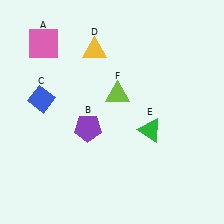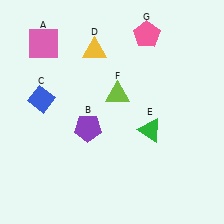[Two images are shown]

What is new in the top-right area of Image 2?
A pink pentagon (G) was added in the top-right area of Image 2.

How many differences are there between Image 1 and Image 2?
There is 1 difference between the two images.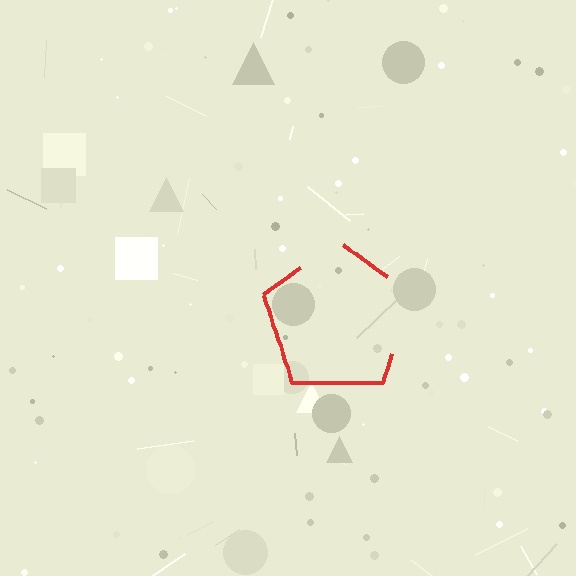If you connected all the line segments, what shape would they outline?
They would outline a pentagon.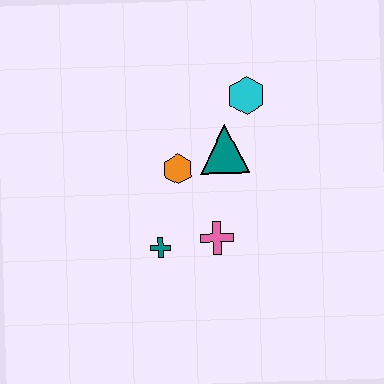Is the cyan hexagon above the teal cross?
Yes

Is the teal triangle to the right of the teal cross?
Yes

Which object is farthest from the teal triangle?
The teal cross is farthest from the teal triangle.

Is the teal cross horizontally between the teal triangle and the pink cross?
No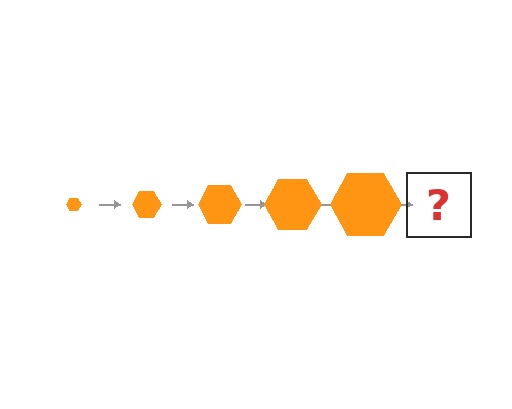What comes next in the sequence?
The next element should be an orange hexagon, larger than the previous one.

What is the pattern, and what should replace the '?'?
The pattern is that the hexagon gets progressively larger each step. The '?' should be an orange hexagon, larger than the previous one.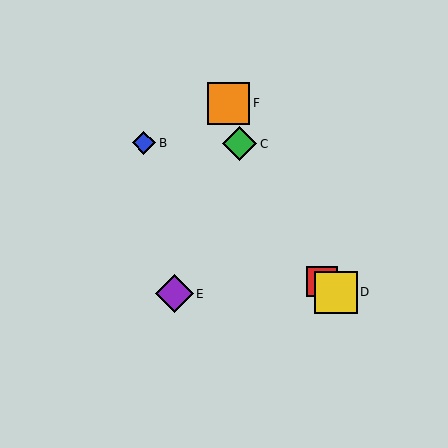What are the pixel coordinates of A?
Object A is at (322, 281).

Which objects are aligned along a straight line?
Objects A, B, D are aligned along a straight line.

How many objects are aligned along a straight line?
3 objects (A, B, D) are aligned along a straight line.